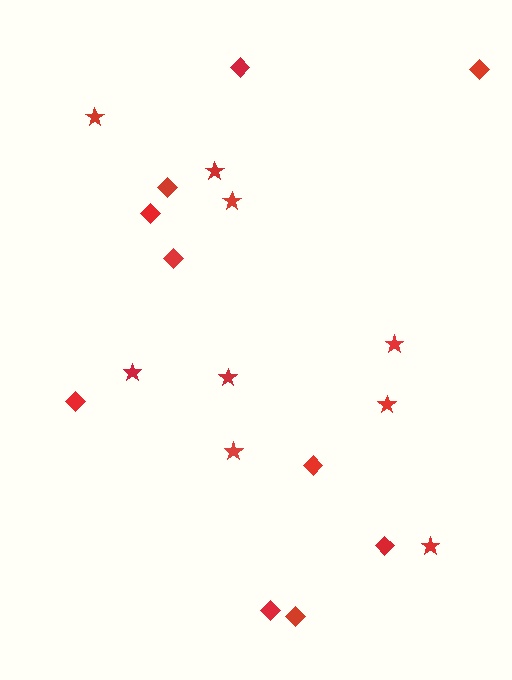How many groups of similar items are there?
There are 2 groups: one group of stars (9) and one group of diamonds (10).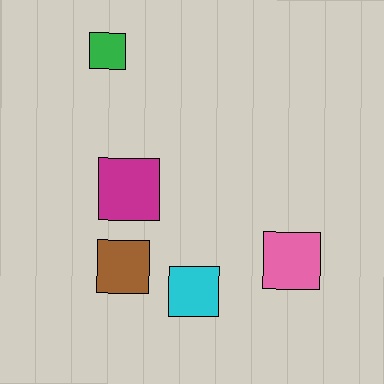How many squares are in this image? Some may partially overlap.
There are 5 squares.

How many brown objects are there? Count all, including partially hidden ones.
There is 1 brown object.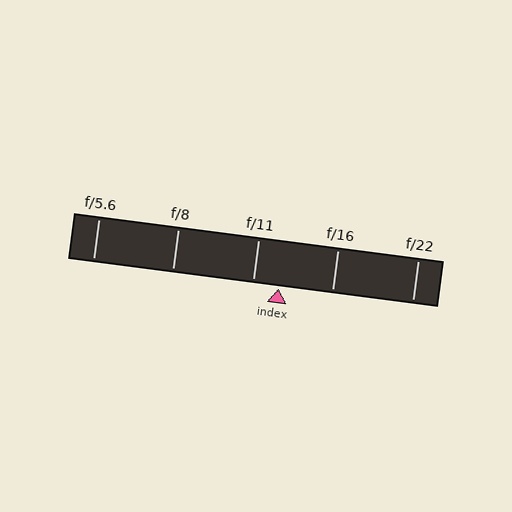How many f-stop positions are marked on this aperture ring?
There are 5 f-stop positions marked.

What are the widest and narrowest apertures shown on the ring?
The widest aperture shown is f/5.6 and the narrowest is f/22.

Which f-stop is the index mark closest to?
The index mark is closest to f/11.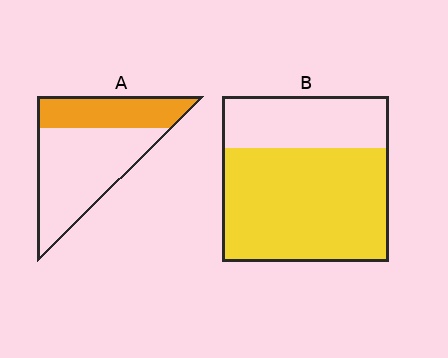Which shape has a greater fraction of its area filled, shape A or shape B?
Shape B.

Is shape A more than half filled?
No.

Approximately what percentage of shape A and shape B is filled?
A is approximately 35% and B is approximately 70%.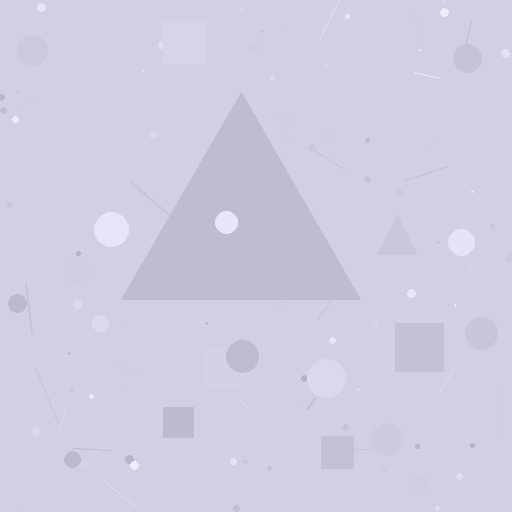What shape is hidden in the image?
A triangle is hidden in the image.